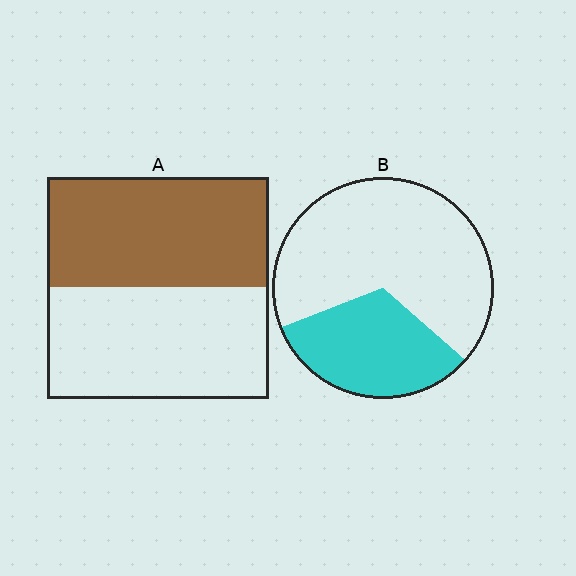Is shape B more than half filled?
No.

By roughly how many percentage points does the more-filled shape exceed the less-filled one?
By roughly 15 percentage points (A over B).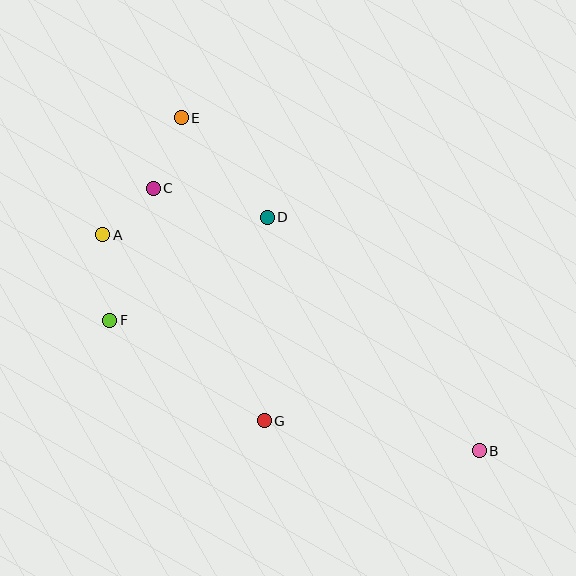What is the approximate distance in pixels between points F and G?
The distance between F and G is approximately 184 pixels.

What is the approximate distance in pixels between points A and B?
The distance between A and B is approximately 434 pixels.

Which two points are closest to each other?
Points A and C are closest to each other.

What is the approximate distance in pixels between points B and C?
The distance between B and C is approximately 419 pixels.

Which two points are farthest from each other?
Points B and E are farthest from each other.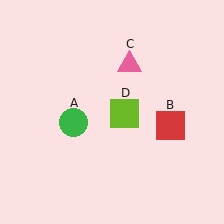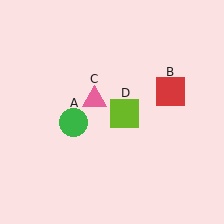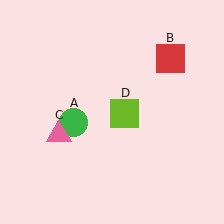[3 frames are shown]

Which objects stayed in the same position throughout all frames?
Green circle (object A) and lime square (object D) remained stationary.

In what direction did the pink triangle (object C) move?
The pink triangle (object C) moved down and to the left.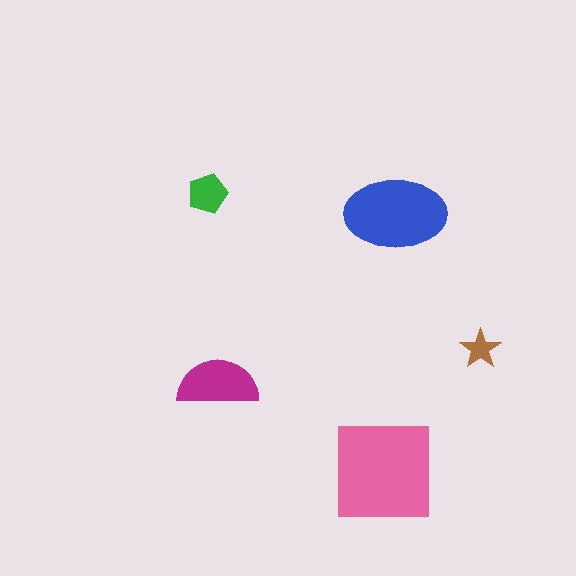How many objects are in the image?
There are 5 objects in the image.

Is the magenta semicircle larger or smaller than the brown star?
Larger.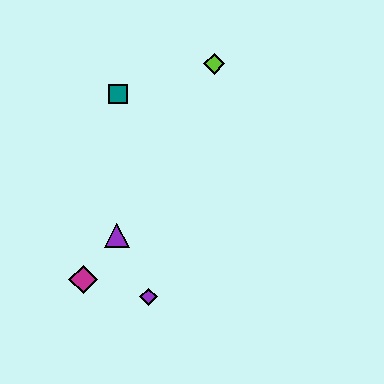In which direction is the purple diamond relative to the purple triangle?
The purple diamond is below the purple triangle.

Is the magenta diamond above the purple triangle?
No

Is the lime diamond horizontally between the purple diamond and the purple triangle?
No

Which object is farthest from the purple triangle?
The lime diamond is farthest from the purple triangle.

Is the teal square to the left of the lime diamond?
Yes